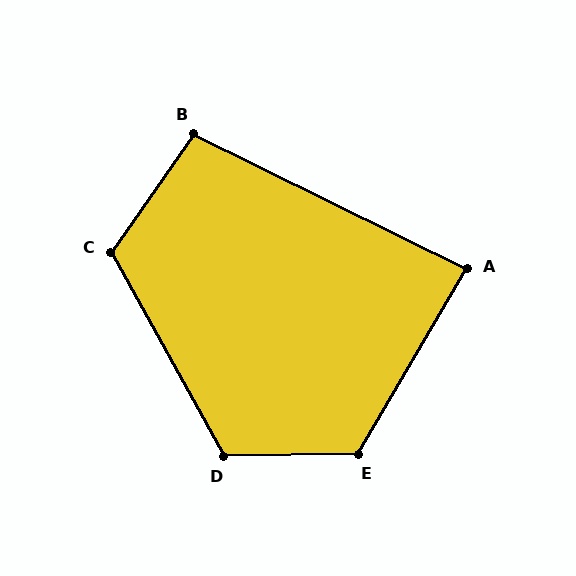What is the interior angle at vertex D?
Approximately 118 degrees (obtuse).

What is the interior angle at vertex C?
Approximately 116 degrees (obtuse).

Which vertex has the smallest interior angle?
A, at approximately 86 degrees.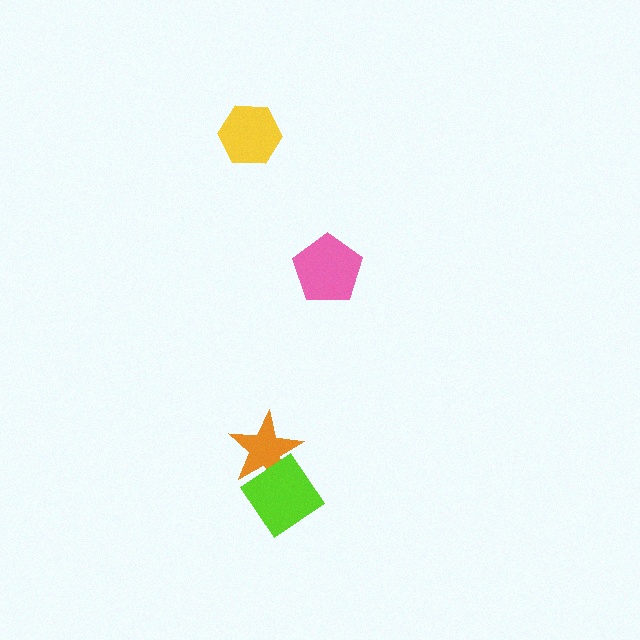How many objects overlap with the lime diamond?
1 object overlaps with the lime diamond.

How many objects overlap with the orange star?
1 object overlaps with the orange star.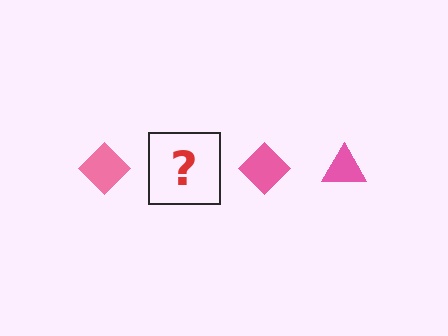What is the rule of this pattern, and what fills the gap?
The rule is that the pattern cycles through diamond, triangle shapes in pink. The gap should be filled with a pink triangle.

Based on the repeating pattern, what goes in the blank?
The blank should be a pink triangle.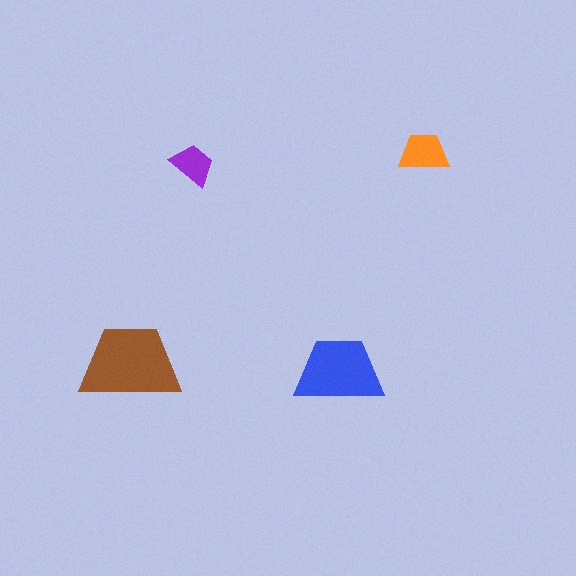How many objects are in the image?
There are 4 objects in the image.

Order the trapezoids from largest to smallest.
the brown one, the blue one, the orange one, the purple one.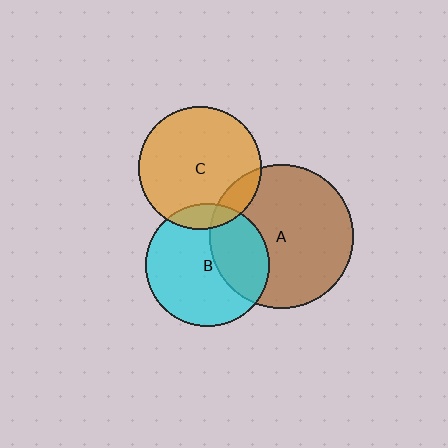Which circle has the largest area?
Circle A (brown).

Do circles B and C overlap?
Yes.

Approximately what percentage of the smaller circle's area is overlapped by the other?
Approximately 10%.